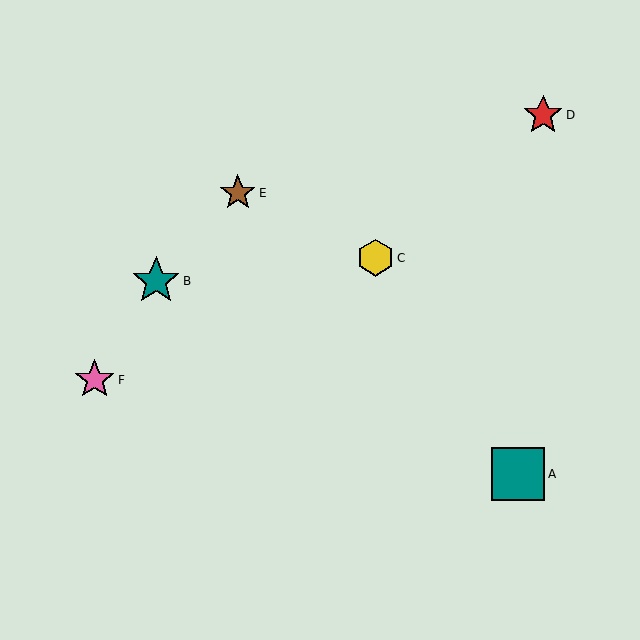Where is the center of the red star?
The center of the red star is at (543, 115).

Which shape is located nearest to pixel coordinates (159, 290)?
The teal star (labeled B) at (156, 281) is nearest to that location.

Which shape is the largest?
The teal square (labeled A) is the largest.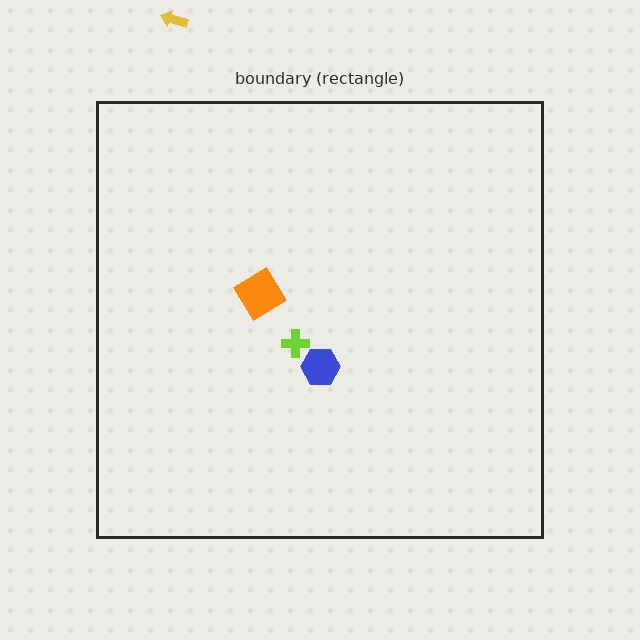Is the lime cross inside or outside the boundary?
Inside.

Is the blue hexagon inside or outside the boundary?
Inside.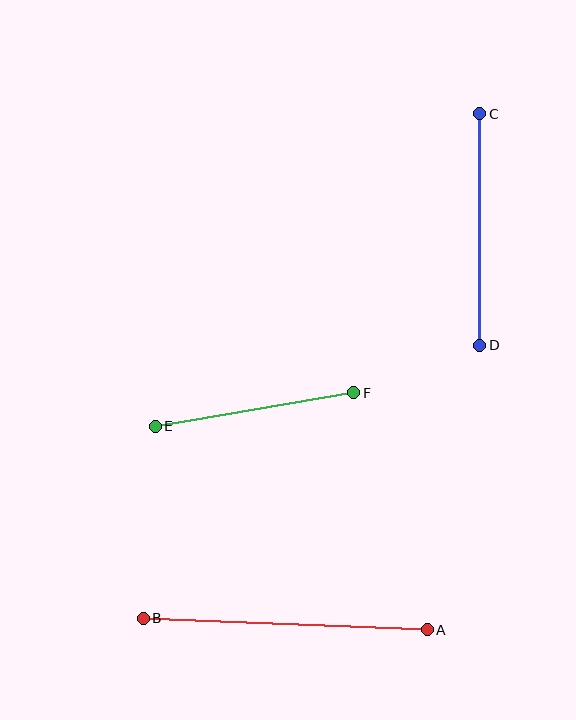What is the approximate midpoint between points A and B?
The midpoint is at approximately (285, 624) pixels.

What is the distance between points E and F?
The distance is approximately 201 pixels.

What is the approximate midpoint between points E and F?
The midpoint is at approximately (255, 409) pixels.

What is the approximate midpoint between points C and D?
The midpoint is at approximately (480, 230) pixels.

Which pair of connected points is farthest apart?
Points A and B are farthest apart.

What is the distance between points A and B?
The distance is approximately 284 pixels.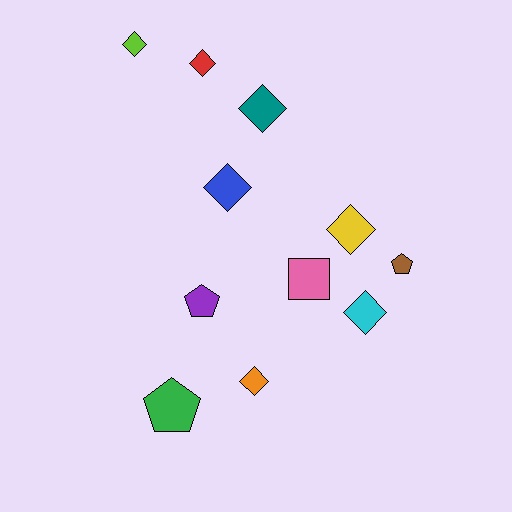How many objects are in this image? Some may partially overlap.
There are 11 objects.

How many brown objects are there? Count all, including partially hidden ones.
There is 1 brown object.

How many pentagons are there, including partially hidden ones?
There are 3 pentagons.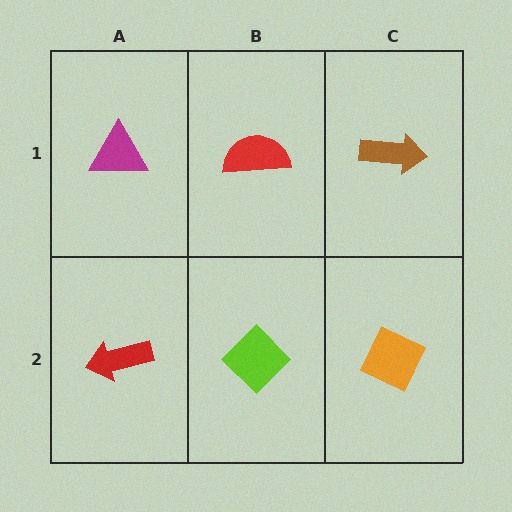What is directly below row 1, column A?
A red arrow.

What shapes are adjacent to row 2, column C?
A brown arrow (row 1, column C), a lime diamond (row 2, column B).